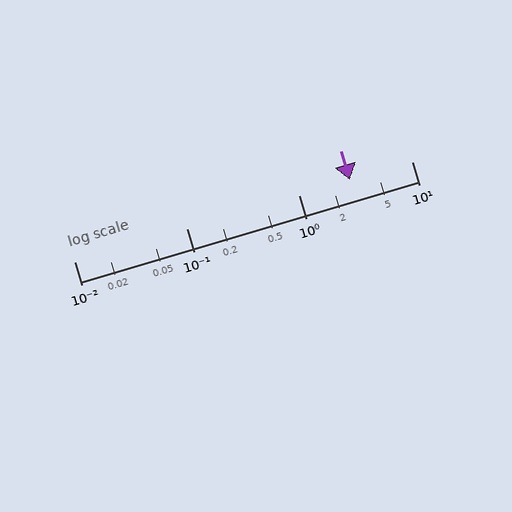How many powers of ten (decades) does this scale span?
The scale spans 3 decades, from 0.01 to 10.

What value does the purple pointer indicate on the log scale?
The pointer indicates approximately 2.8.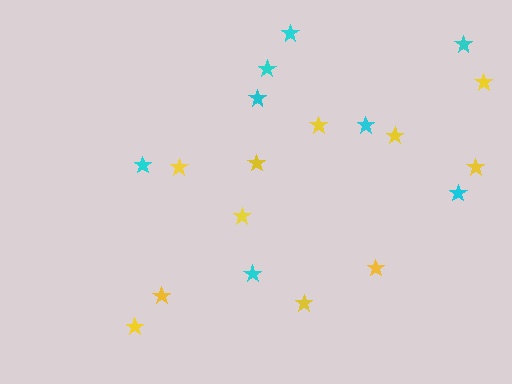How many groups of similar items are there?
There are 2 groups: one group of yellow stars (11) and one group of cyan stars (8).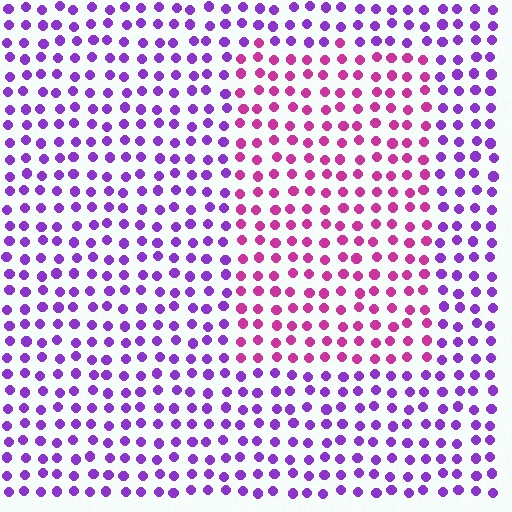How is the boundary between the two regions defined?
The boundary is defined purely by a slight shift in hue (about 43 degrees). Spacing, size, and orientation are identical on both sides.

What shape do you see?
I see a rectangle.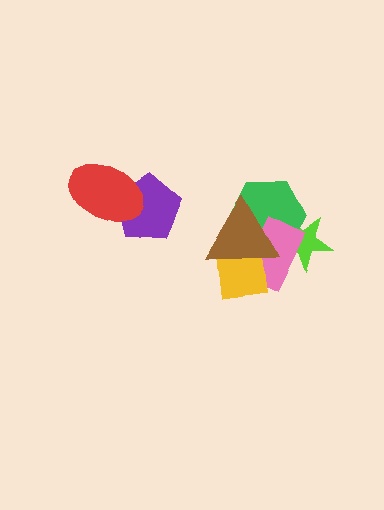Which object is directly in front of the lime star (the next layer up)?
The green hexagon is directly in front of the lime star.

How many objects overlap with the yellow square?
3 objects overlap with the yellow square.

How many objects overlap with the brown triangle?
4 objects overlap with the brown triangle.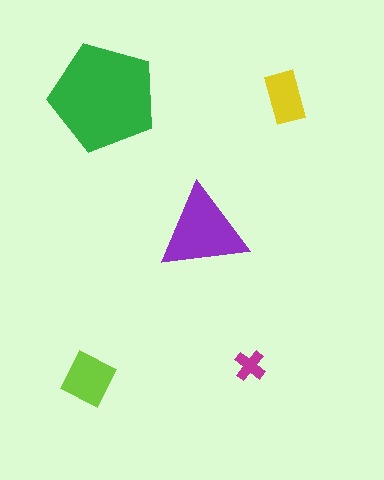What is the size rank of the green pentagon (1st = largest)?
1st.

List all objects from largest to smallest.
The green pentagon, the purple triangle, the lime diamond, the yellow rectangle, the magenta cross.